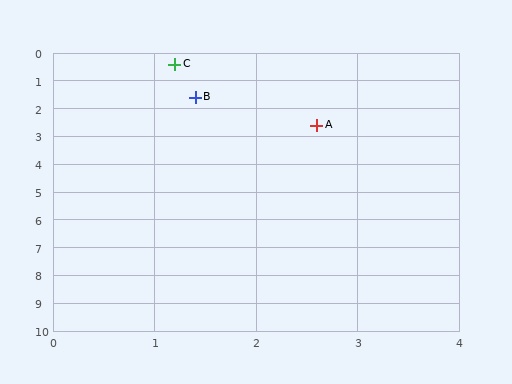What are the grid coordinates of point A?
Point A is at approximately (2.6, 2.6).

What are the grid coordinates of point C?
Point C is at approximately (1.2, 0.4).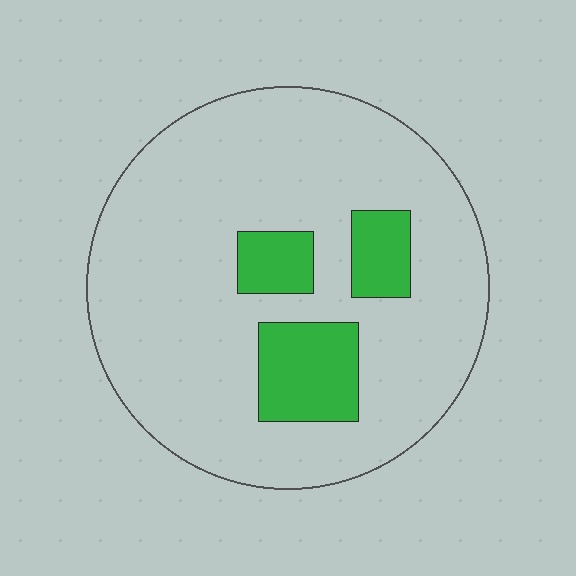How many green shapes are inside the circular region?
3.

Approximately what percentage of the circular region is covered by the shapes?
Approximately 15%.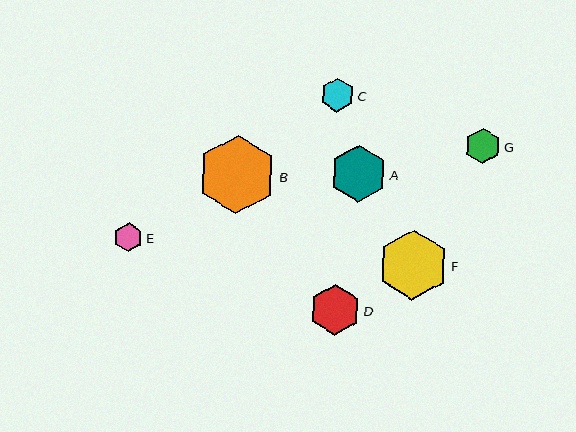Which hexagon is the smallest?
Hexagon E is the smallest with a size of approximately 29 pixels.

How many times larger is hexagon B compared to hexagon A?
Hexagon B is approximately 1.4 times the size of hexagon A.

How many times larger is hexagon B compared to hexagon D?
Hexagon B is approximately 1.6 times the size of hexagon D.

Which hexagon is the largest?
Hexagon B is the largest with a size of approximately 79 pixels.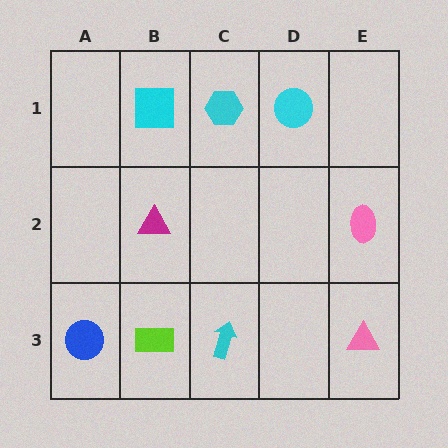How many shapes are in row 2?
2 shapes.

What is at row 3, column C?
A cyan arrow.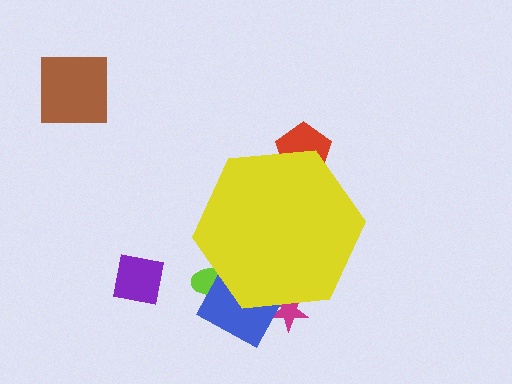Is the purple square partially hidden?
No, the purple square is fully visible.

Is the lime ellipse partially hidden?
Yes, the lime ellipse is partially hidden behind the yellow hexagon.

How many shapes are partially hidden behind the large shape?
4 shapes are partially hidden.